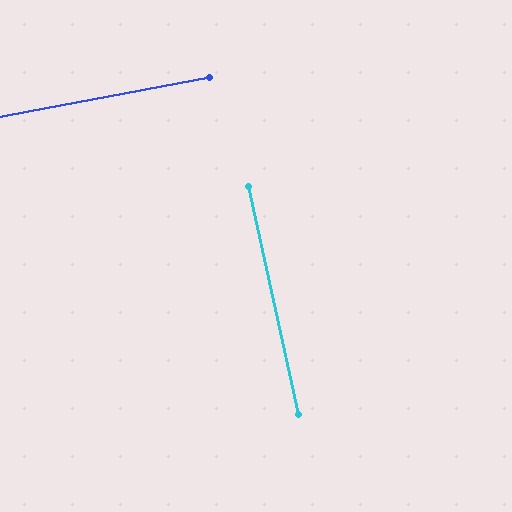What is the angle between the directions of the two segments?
Approximately 88 degrees.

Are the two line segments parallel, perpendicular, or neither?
Perpendicular — they meet at approximately 88°.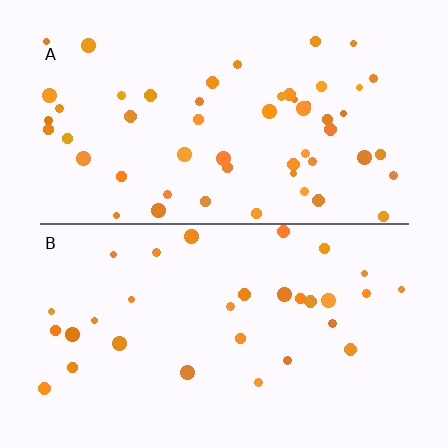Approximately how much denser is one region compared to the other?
Approximately 1.7× — region A over region B.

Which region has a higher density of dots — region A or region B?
A (the top).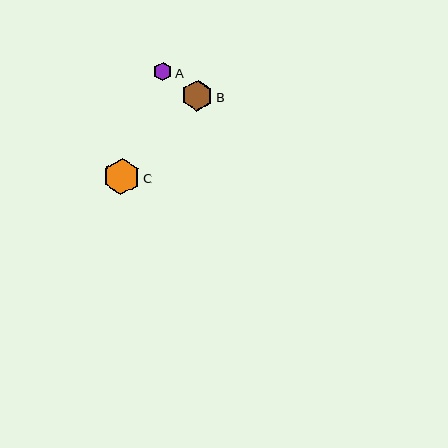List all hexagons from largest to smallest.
From largest to smallest: C, B, A.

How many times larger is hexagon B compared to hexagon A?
Hexagon B is approximately 1.7 times the size of hexagon A.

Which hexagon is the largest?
Hexagon C is the largest with a size of approximately 36 pixels.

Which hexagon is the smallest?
Hexagon A is the smallest with a size of approximately 18 pixels.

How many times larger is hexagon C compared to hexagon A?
Hexagon C is approximately 2.0 times the size of hexagon A.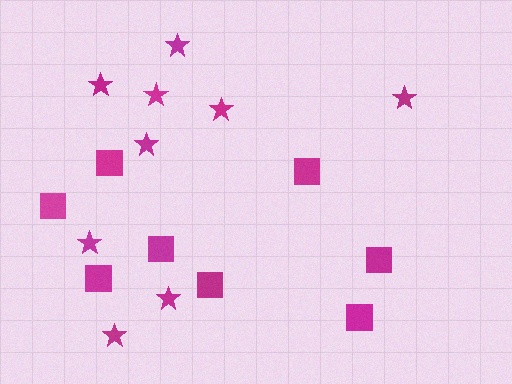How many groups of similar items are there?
There are 2 groups: one group of stars (9) and one group of squares (8).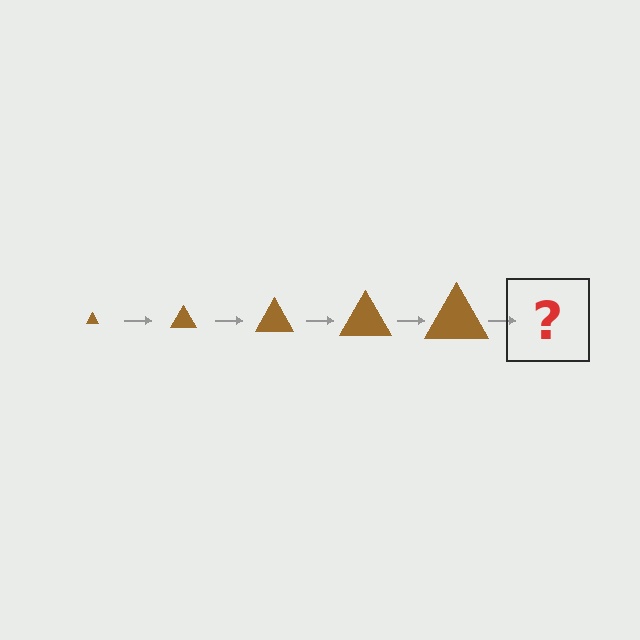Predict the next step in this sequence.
The next step is a brown triangle, larger than the previous one.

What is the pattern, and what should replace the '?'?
The pattern is that the triangle gets progressively larger each step. The '?' should be a brown triangle, larger than the previous one.